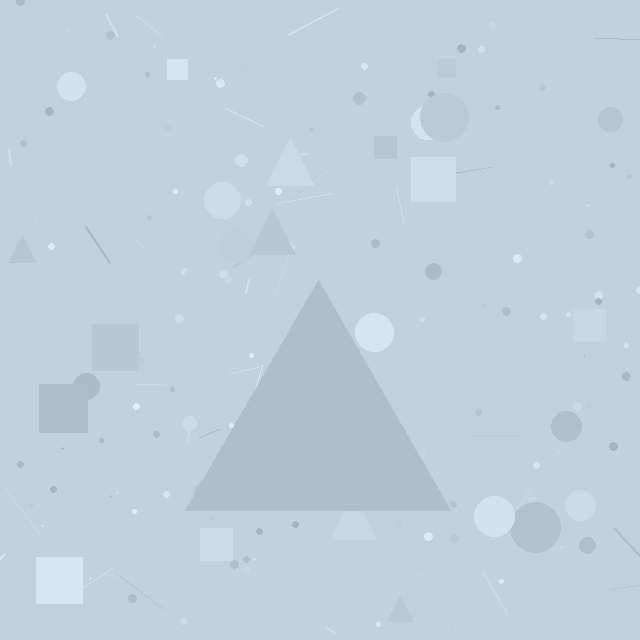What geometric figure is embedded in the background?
A triangle is embedded in the background.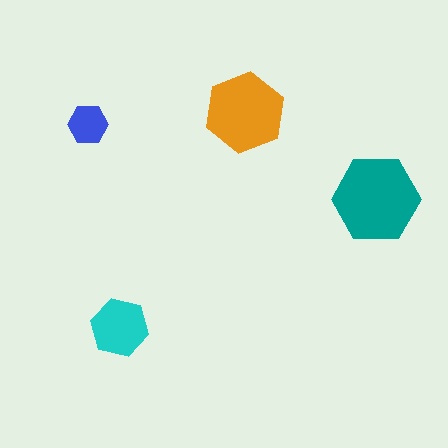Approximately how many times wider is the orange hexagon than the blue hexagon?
About 2 times wider.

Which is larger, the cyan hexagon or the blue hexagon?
The cyan one.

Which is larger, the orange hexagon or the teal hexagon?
The teal one.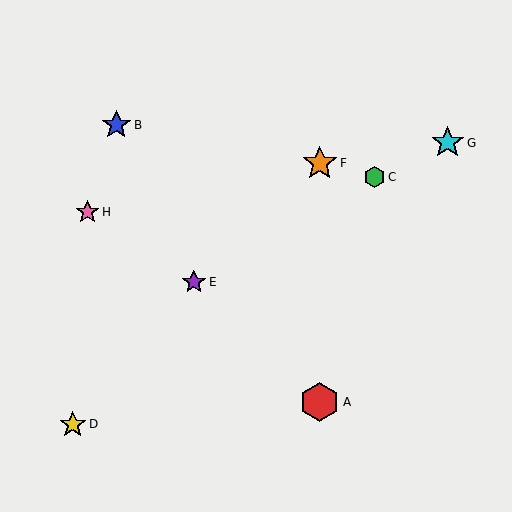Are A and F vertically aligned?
Yes, both are at x≈320.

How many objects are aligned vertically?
2 objects (A, F) are aligned vertically.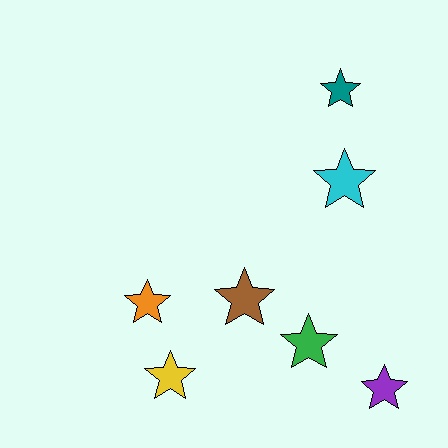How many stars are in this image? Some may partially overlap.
There are 7 stars.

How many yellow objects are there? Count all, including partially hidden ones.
There is 1 yellow object.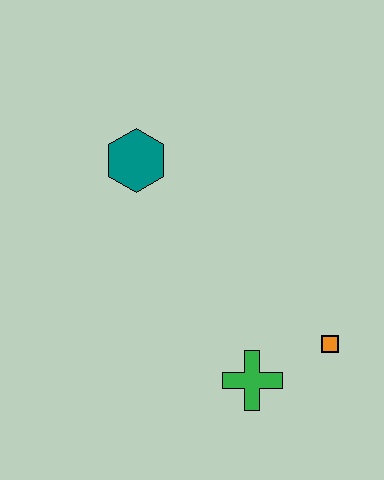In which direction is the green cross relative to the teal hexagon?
The green cross is below the teal hexagon.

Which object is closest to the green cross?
The orange square is closest to the green cross.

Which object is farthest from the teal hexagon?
The orange square is farthest from the teal hexagon.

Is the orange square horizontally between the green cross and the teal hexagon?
No